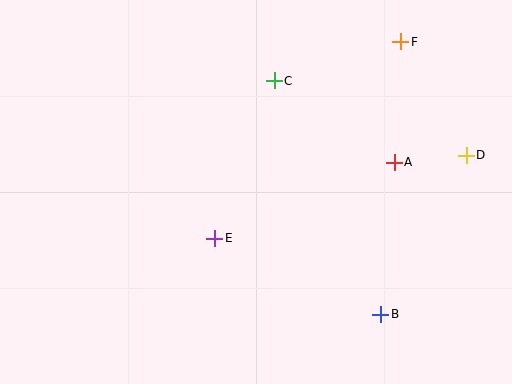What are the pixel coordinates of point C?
Point C is at (274, 81).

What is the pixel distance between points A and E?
The distance between A and E is 195 pixels.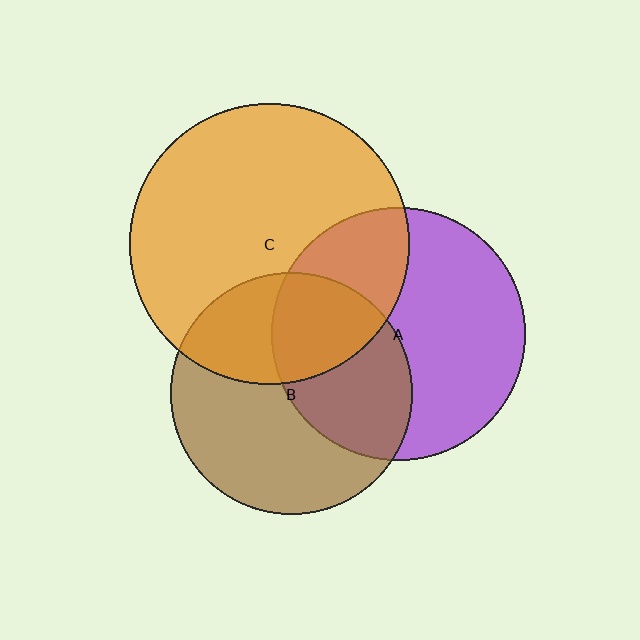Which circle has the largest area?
Circle C (orange).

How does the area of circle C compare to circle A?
Approximately 1.2 times.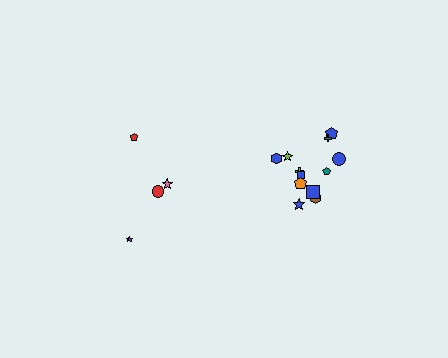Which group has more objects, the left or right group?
The right group.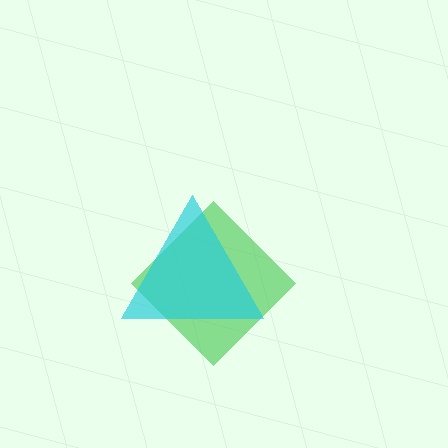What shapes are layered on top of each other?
The layered shapes are: a green diamond, a cyan triangle.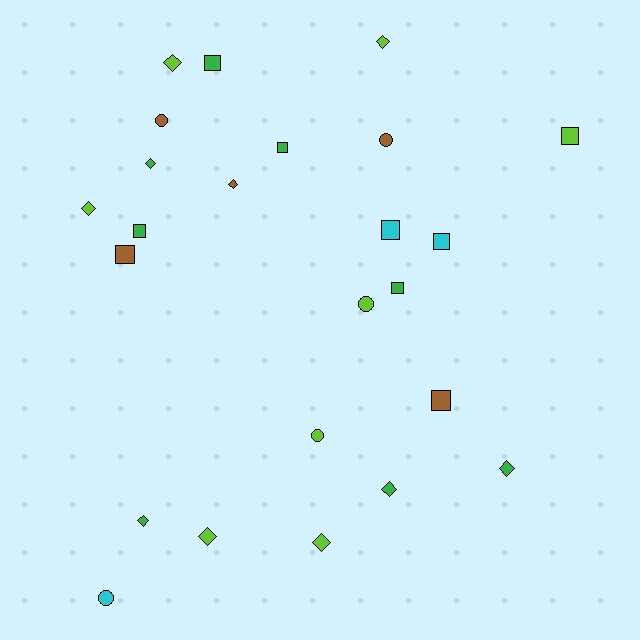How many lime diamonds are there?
There are 5 lime diamonds.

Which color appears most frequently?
Green, with 8 objects.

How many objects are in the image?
There are 24 objects.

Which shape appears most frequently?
Diamond, with 10 objects.